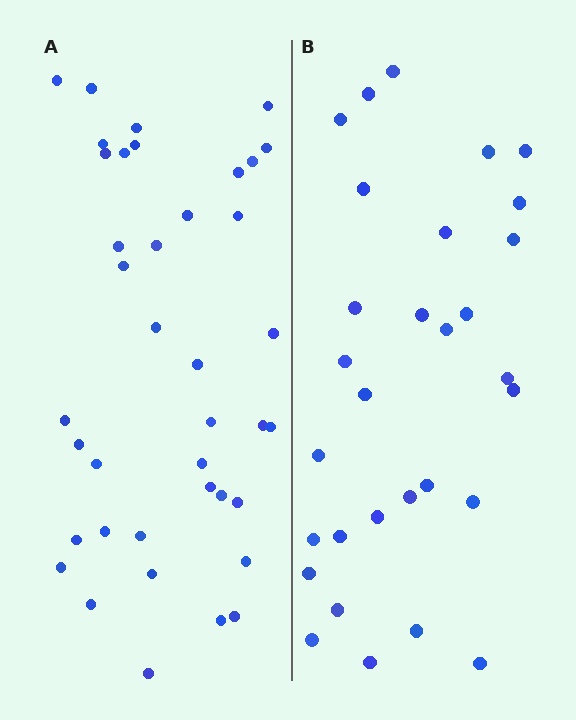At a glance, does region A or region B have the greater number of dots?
Region A (the left region) has more dots.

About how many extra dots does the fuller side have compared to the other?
Region A has roughly 8 or so more dots than region B.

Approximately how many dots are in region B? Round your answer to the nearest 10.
About 30 dots.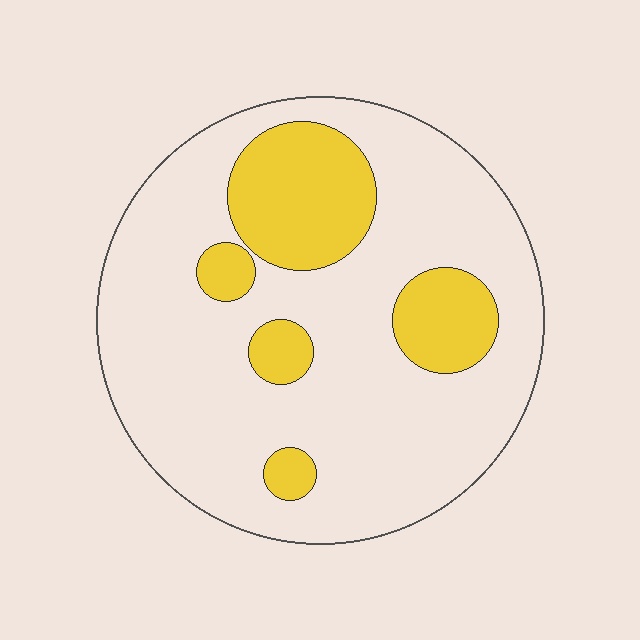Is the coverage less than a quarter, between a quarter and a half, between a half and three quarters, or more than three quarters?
Less than a quarter.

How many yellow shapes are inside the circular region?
5.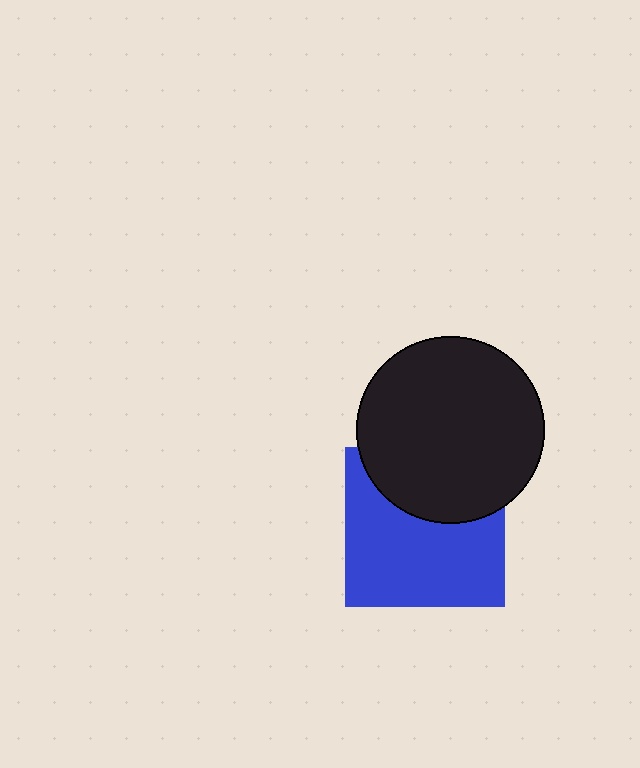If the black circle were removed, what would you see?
You would see the complete blue square.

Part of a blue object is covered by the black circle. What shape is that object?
It is a square.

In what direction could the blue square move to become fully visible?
The blue square could move down. That would shift it out from behind the black circle entirely.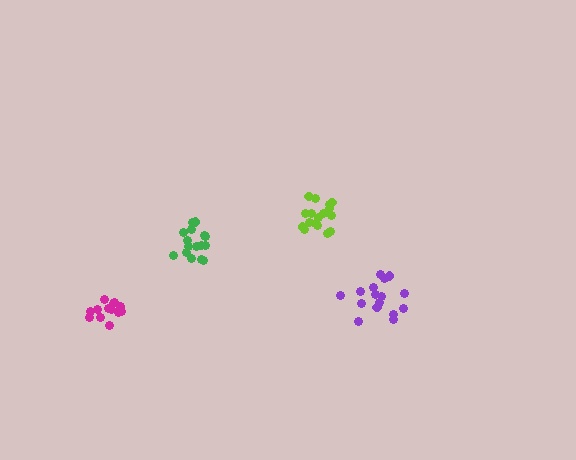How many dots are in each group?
Group 1: 16 dots, Group 2: 16 dots, Group 3: 17 dots, Group 4: 14 dots (63 total).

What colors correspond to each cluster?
The clusters are colored: purple, green, lime, magenta.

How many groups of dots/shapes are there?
There are 4 groups.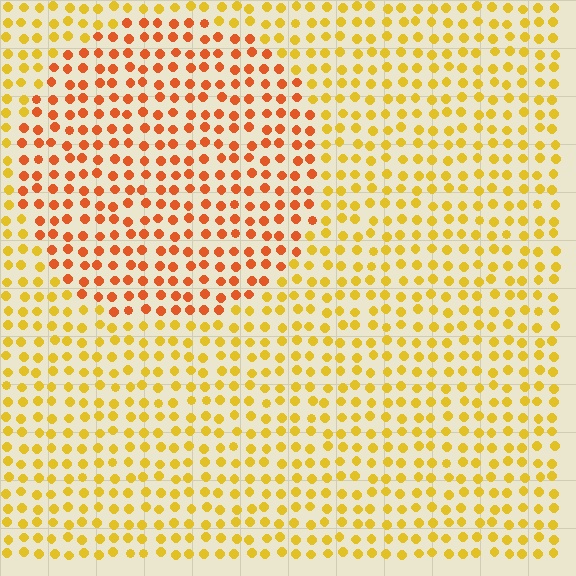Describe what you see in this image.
The image is filled with small yellow elements in a uniform arrangement. A circle-shaped region is visible where the elements are tinted to a slightly different hue, forming a subtle color boundary.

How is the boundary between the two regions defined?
The boundary is defined purely by a slight shift in hue (about 34 degrees). Spacing, size, and orientation are identical on both sides.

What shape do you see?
I see a circle.